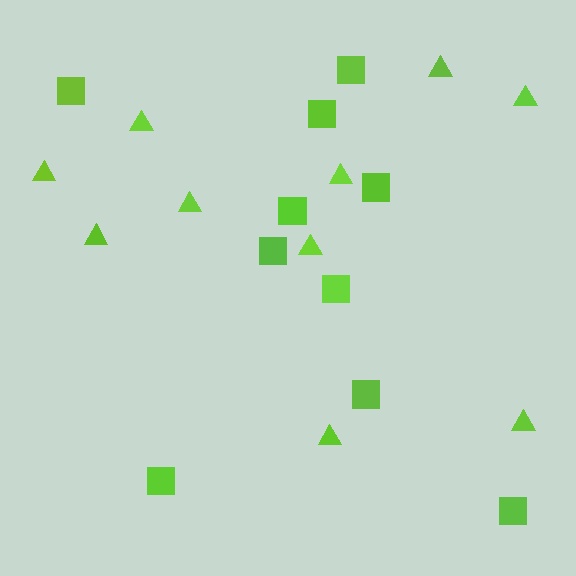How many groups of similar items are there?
There are 2 groups: one group of squares (10) and one group of triangles (10).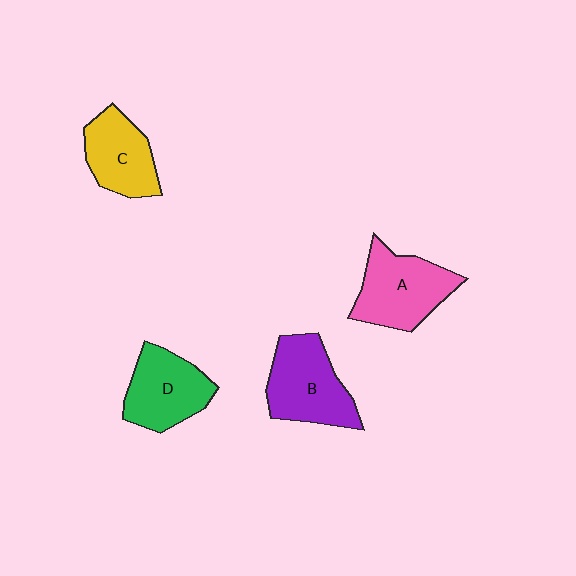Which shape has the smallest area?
Shape C (yellow).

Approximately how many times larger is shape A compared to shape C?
Approximately 1.2 times.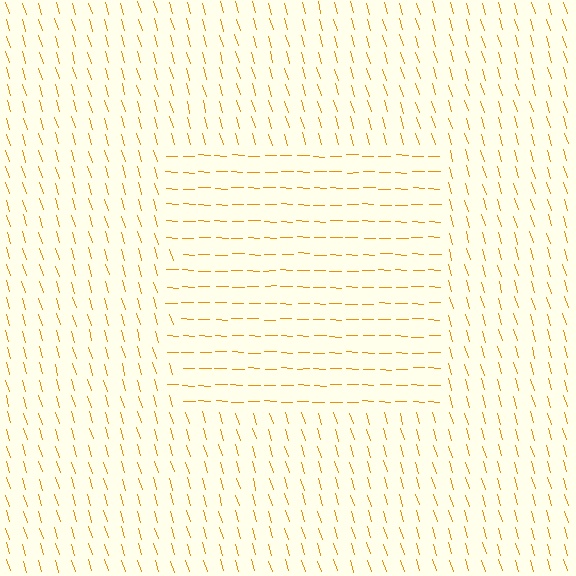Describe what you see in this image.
The image is filled with small orange line segments. A rectangle region in the image has lines oriented differently from the surrounding lines, creating a visible texture boundary.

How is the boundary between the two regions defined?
The boundary is defined purely by a change in line orientation (approximately 71 degrees difference). All lines are the same color and thickness.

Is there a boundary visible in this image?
Yes, there is a texture boundary formed by a change in line orientation.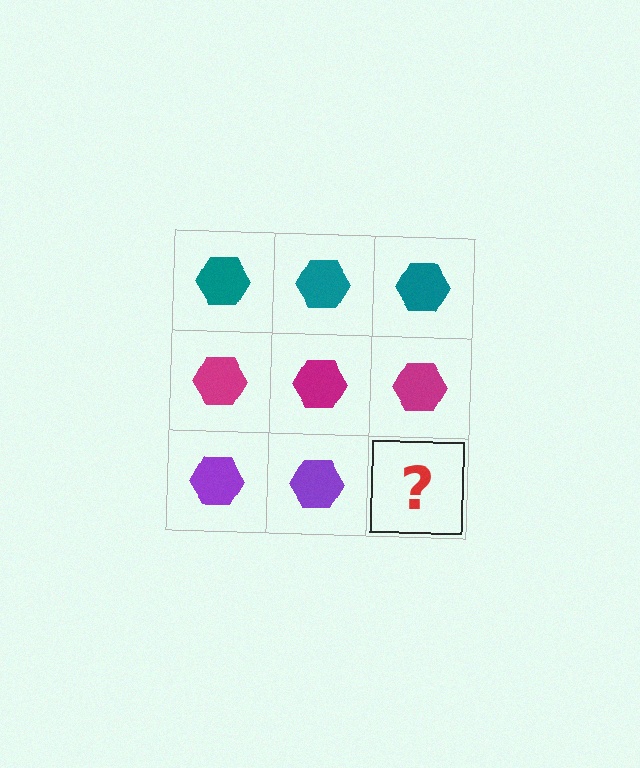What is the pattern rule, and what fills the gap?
The rule is that each row has a consistent color. The gap should be filled with a purple hexagon.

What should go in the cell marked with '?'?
The missing cell should contain a purple hexagon.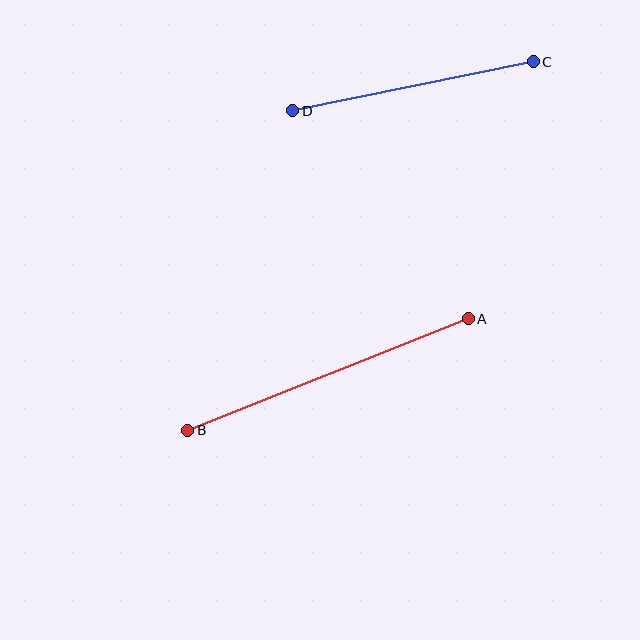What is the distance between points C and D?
The distance is approximately 246 pixels.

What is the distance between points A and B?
The distance is approximately 302 pixels.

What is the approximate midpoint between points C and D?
The midpoint is at approximately (413, 86) pixels.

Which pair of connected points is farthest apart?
Points A and B are farthest apart.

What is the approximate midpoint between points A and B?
The midpoint is at approximately (328, 375) pixels.